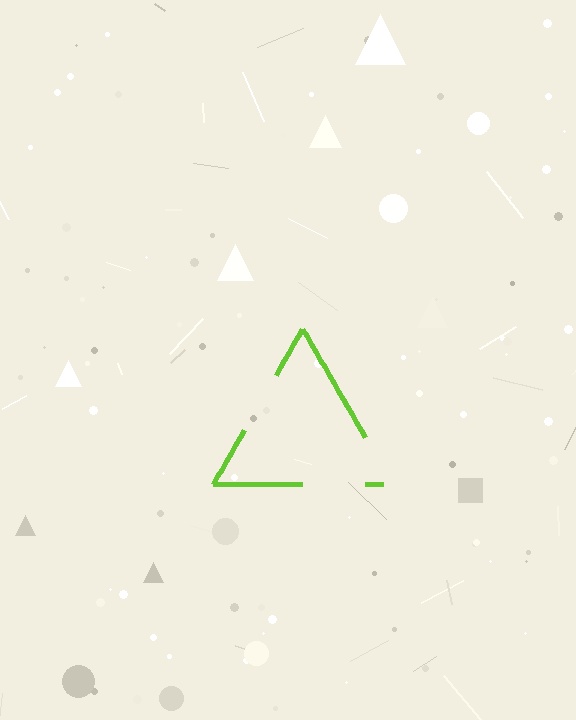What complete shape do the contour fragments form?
The contour fragments form a triangle.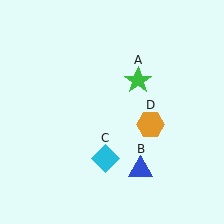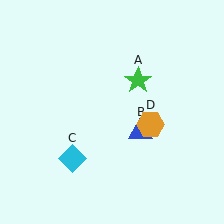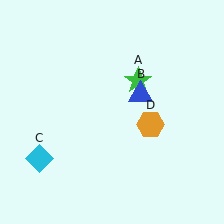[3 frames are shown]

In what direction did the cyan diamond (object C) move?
The cyan diamond (object C) moved left.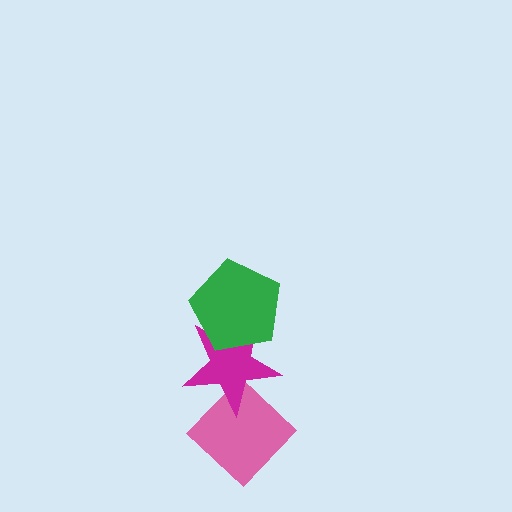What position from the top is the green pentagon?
The green pentagon is 1st from the top.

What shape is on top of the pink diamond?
The magenta star is on top of the pink diamond.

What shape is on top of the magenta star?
The green pentagon is on top of the magenta star.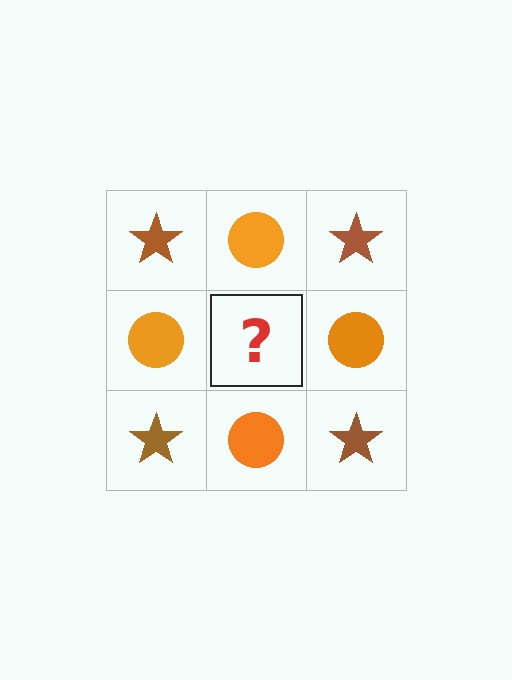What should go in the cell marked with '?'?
The missing cell should contain a brown star.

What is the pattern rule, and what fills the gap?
The rule is that it alternates brown star and orange circle in a checkerboard pattern. The gap should be filled with a brown star.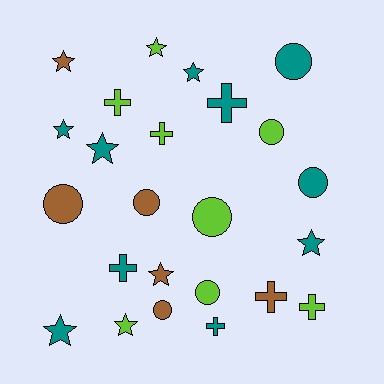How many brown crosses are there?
There is 1 brown cross.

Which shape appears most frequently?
Star, with 9 objects.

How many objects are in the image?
There are 24 objects.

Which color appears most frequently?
Teal, with 10 objects.